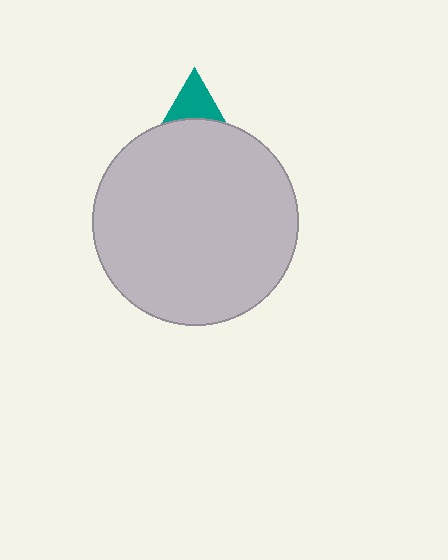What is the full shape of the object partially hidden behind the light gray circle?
The partially hidden object is a teal triangle.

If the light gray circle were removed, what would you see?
You would see the complete teal triangle.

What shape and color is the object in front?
The object in front is a light gray circle.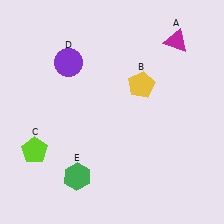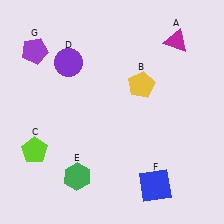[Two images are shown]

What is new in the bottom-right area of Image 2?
A blue square (F) was added in the bottom-right area of Image 2.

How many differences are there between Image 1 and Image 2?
There are 2 differences between the two images.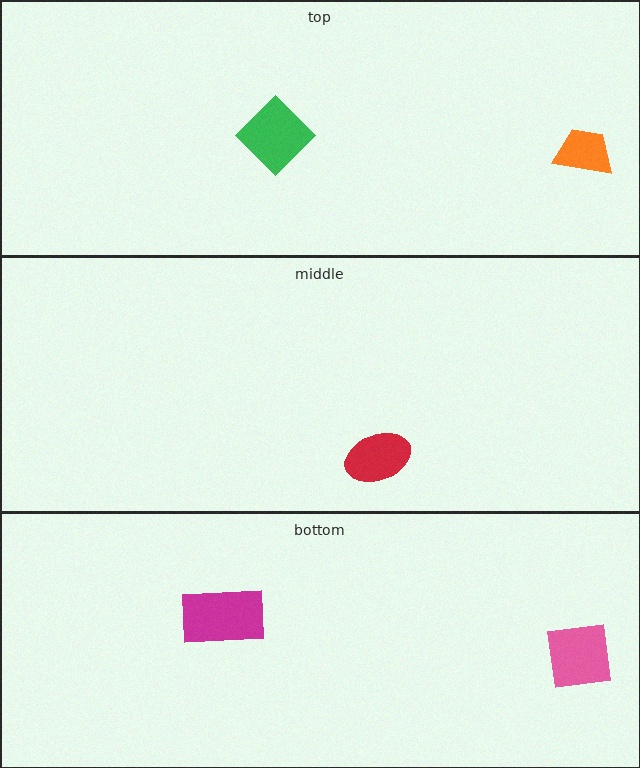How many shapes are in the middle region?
1.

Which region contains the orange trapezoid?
The top region.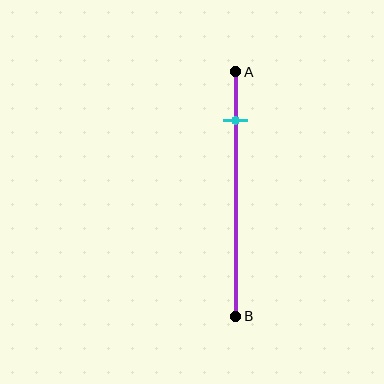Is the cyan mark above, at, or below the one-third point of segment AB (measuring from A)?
The cyan mark is above the one-third point of segment AB.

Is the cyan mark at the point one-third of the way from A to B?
No, the mark is at about 20% from A, not at the 33% one-third point.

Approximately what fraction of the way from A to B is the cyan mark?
The cyan mark is approximately 20% of the way from A to B.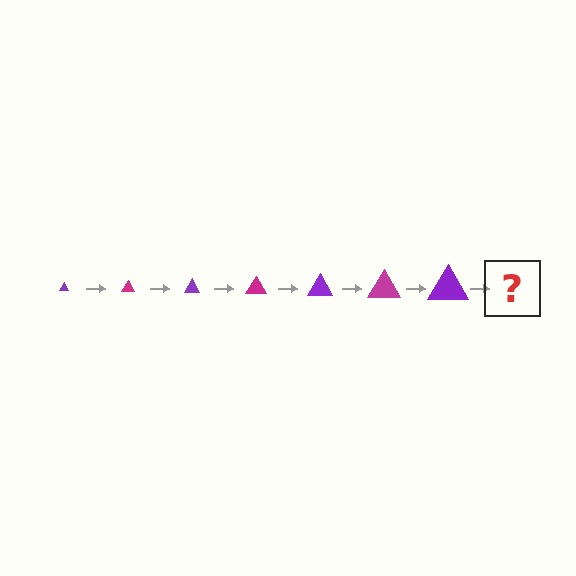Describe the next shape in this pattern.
It should be a magenta triangle, larger than the previous one.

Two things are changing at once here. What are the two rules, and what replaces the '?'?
The two rules are that the triangle grows larger each step and the color cycles through purple and magenta. The '?' should be a magenta triangle, larger than the previous one.